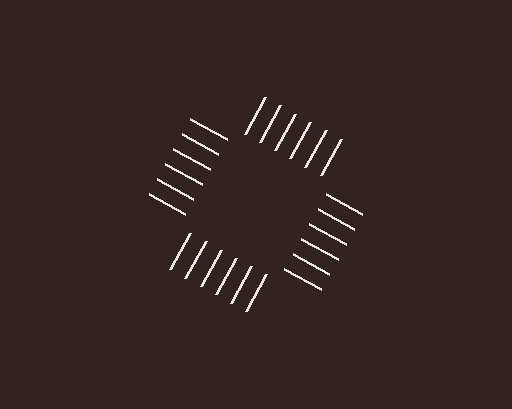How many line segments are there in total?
24 — 6 along each of the 4 edges.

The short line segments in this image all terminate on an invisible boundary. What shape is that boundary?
An illusory square — the line segments terminate on its edges but no continuous stroke is drawn.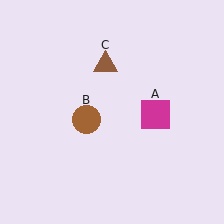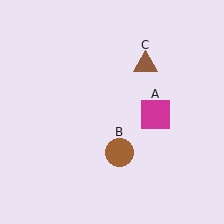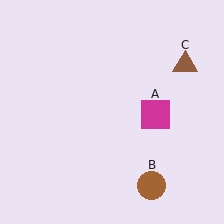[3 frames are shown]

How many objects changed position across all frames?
2 objects changed position: brown circle (object B), brown triangle (object C).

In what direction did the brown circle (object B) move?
The brown circle (object B) moved down and to the right.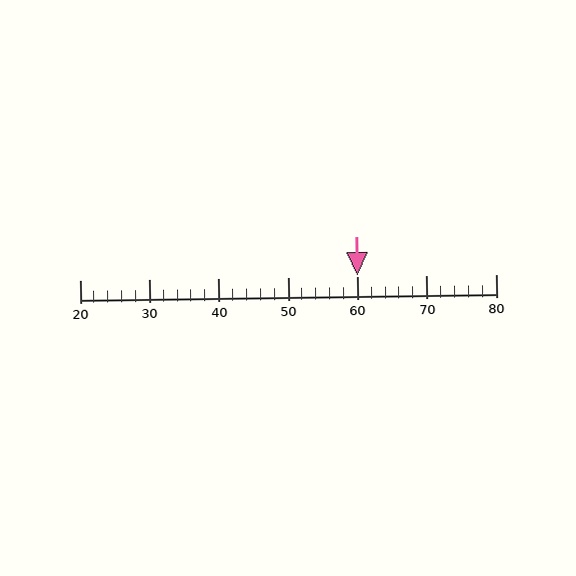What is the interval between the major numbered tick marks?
The major tick marks are spaced 10 units apart.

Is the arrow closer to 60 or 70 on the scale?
The arrow is closer to 60.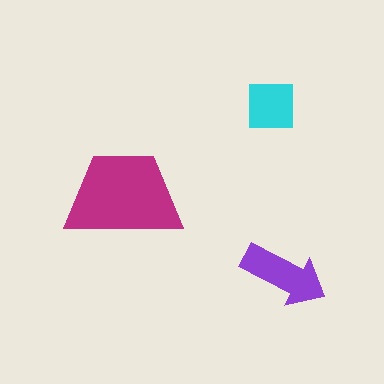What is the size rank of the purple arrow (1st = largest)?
2nd.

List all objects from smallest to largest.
The cyan square, the purple arrow, the magenta trapezoid.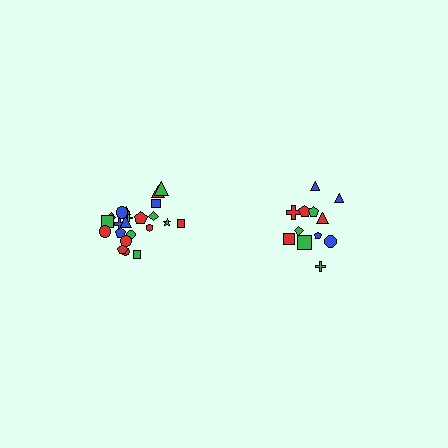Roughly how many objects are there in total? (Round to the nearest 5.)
Roughly 35 objects in total.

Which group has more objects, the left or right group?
The left group.